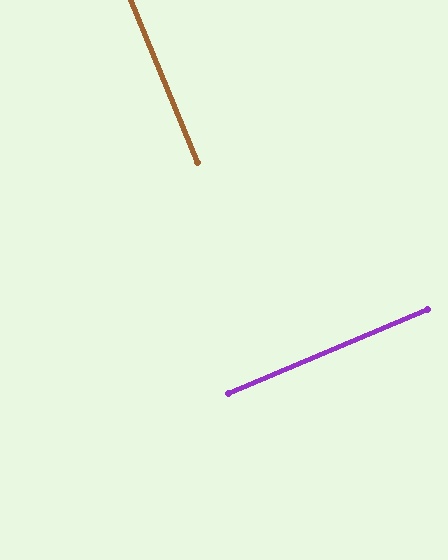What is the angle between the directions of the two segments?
Approximately 89 degrees.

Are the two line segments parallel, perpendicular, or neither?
Perpendicular — they meet at approximately 89°.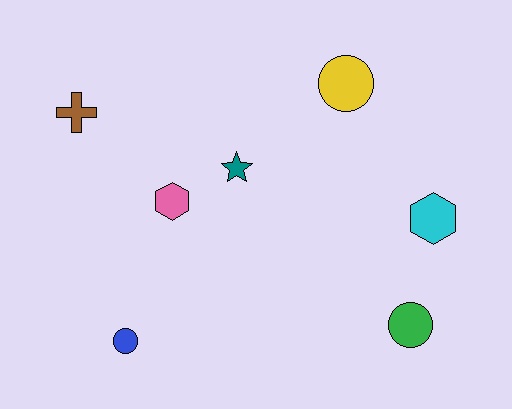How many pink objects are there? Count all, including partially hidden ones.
There is 1 pink object.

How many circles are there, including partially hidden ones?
There are 3 circles.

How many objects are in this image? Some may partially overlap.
There are 7 objects.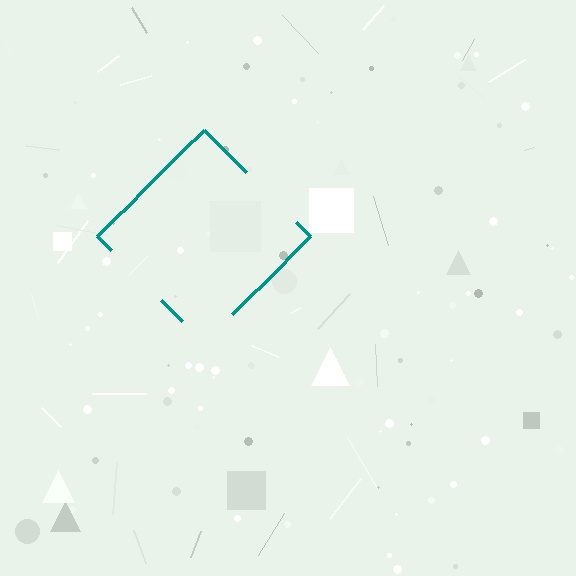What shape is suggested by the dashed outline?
The dashed outline suggests a diamond.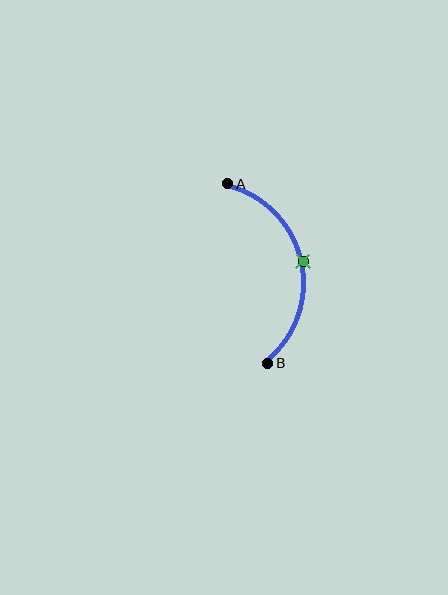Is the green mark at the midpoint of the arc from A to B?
Yes. The green mark lies on the arc at equal arc-length from both A and B — it is the arc midpoint.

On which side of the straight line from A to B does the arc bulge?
The arc bulges to the right of the straight line connecting A and B.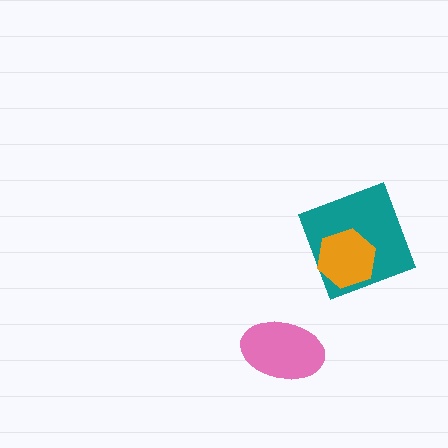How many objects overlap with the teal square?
1 object overlaps with the teal square.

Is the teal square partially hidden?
Yes, it is partially covered by another shape.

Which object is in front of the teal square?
The orange hexagon is in front of the teal square.